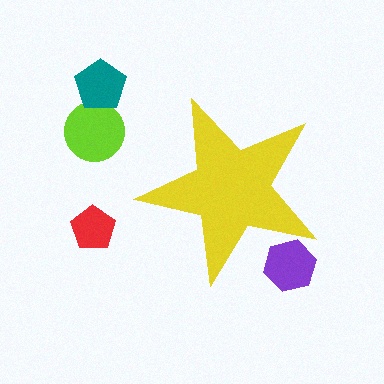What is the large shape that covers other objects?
A yellow star.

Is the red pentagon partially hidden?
No, the red pentagon is fully visible.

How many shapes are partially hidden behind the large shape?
1 shape is partially hidden.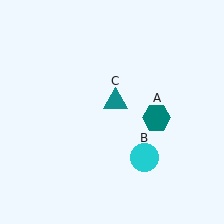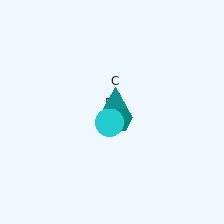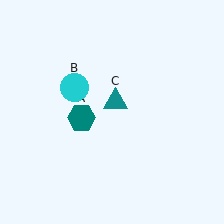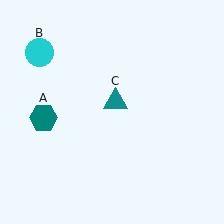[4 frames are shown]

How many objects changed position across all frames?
2 objects changed position: teal hexagon (object A), cyan circle (object B).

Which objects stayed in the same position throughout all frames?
Teal triangle (object C) remained stationary.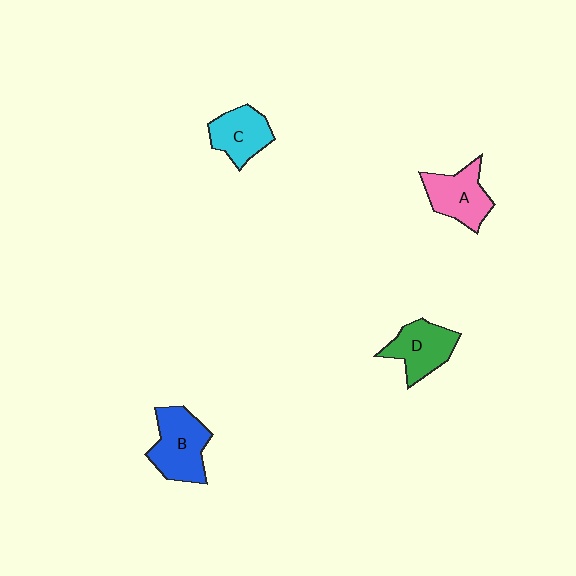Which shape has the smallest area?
Shape C (cyan).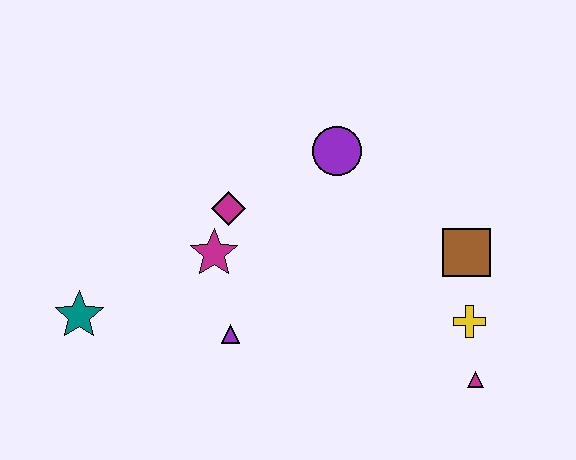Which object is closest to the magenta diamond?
The magenta star is closest to the magenta diamond.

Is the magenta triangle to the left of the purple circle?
No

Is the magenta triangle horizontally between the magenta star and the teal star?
No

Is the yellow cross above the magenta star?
No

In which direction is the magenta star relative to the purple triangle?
The magenta star is above the purple triangle.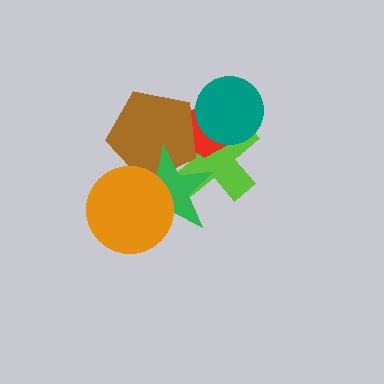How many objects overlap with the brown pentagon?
4 objects overlap with the brown pentagon.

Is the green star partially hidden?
Yes, it is partially covered by another shape.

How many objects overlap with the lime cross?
4 objects overlap with the lime cross.